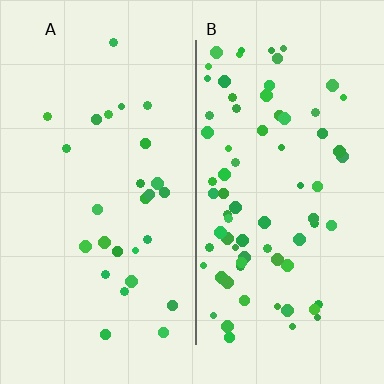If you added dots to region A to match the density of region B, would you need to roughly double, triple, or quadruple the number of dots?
Approximately triple.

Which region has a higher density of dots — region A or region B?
B (the right).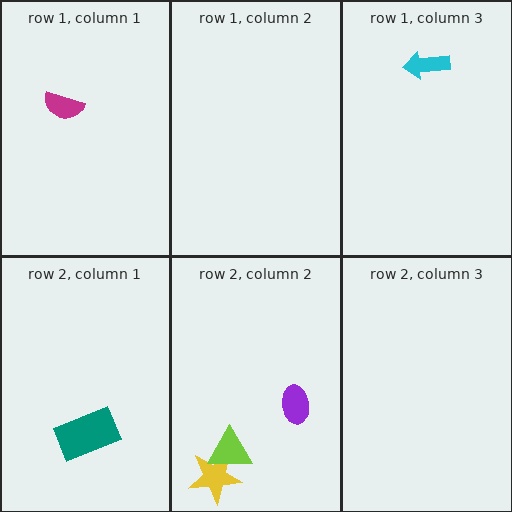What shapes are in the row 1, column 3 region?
The cyan arrow.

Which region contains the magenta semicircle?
The row 1, column 1 region.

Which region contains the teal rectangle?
The row 2, column 1 region.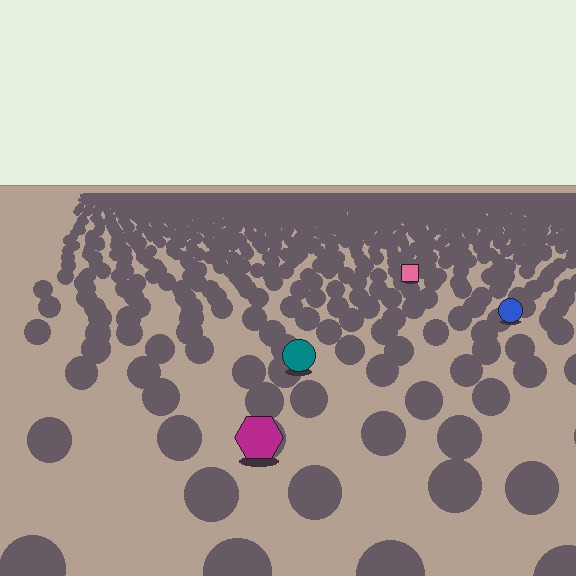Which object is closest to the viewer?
The magenta hexagon is closest. The texture marks near it are larger and more spread out.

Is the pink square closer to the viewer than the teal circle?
No. The teal circle is closer — you can tell from the texture gradient: the ground texture is coarser near it.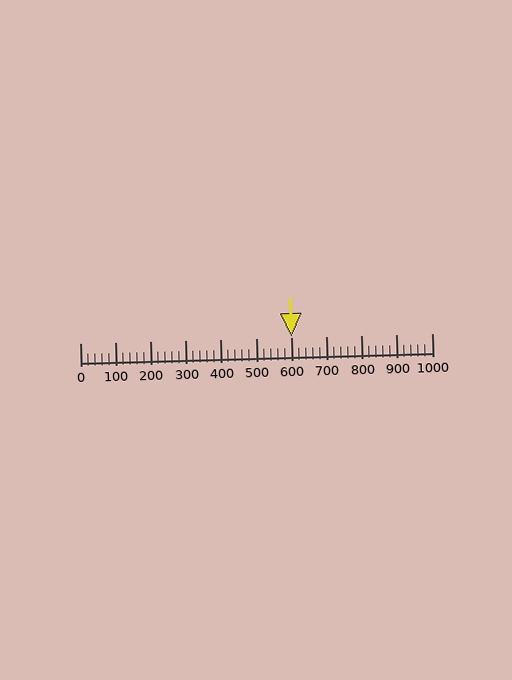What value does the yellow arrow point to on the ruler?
The yellow arrow points to approximately 600.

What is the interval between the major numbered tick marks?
The major tick marks are spaced 100 units apart.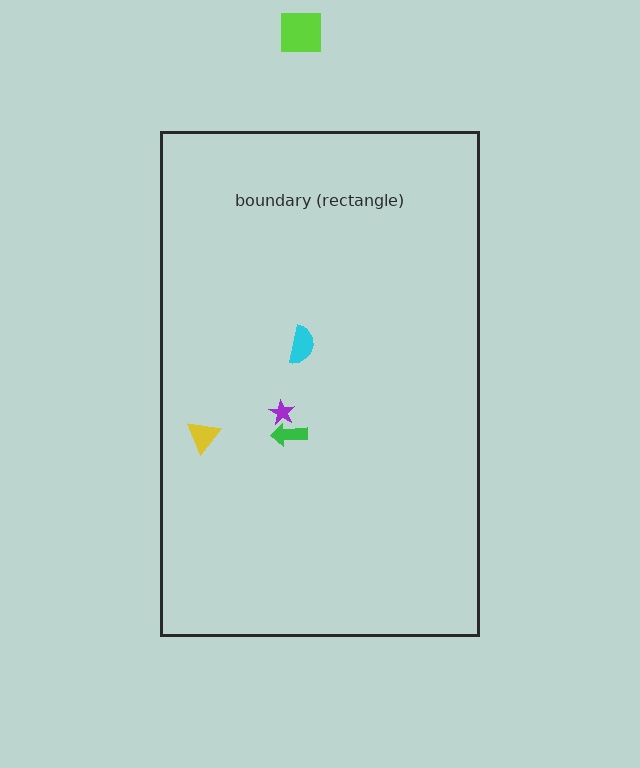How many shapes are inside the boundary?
4 inside, 1 outside.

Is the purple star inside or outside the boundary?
Inside.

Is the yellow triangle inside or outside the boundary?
Inside.